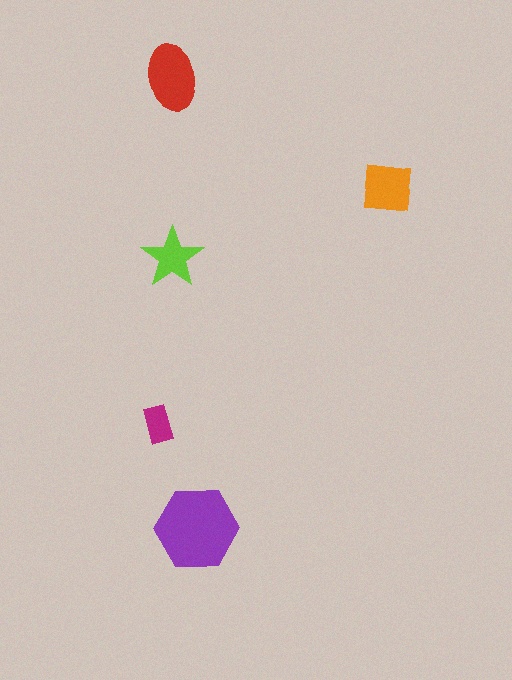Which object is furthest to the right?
The orange square is rightmost.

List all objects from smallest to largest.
The magenta rectangle, the lime star, the orange square, the red ellipse, the purple hexagon.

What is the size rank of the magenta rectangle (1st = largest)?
5th.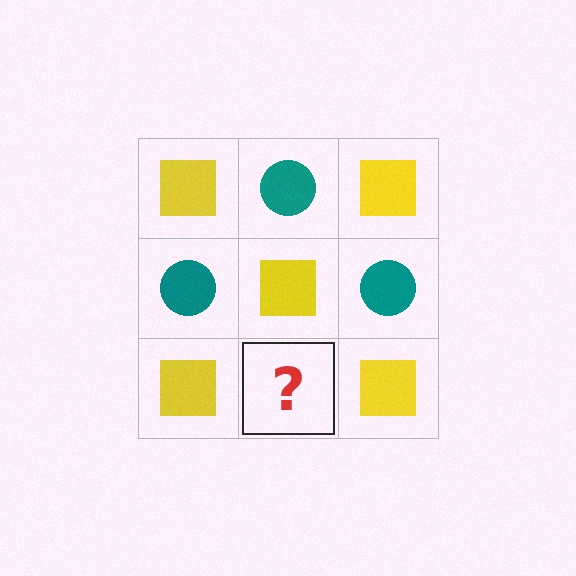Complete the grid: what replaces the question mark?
The question mark should be replaced with a teal circle.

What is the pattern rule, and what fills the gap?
The rule is that it alternates yellow square and teal circle in a checkerboard pattern. The gap should be filled with a teal circle.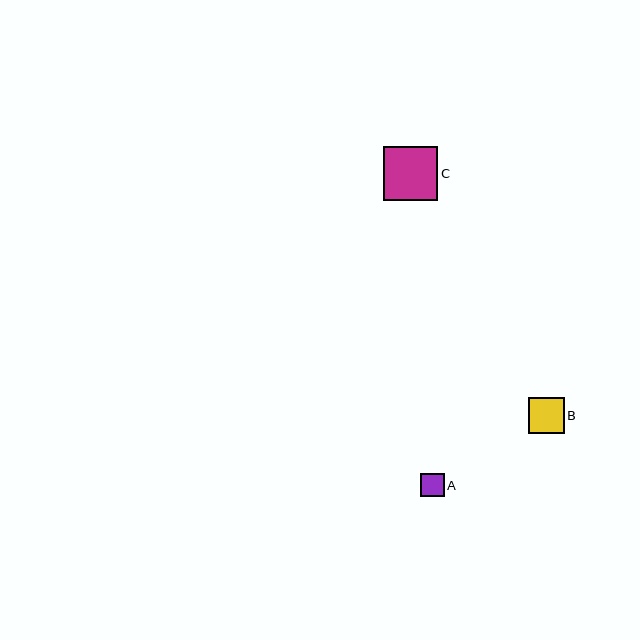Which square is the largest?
Square C is the largest with a size of approximately 54 pixels.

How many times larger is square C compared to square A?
Square C is approximately 2.3 times the size of square A.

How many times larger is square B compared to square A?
Square B is approximately 1.5 times the size of square A.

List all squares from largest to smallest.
From largest to smallest: C, B, A.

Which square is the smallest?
Square A is the smallest with a size of approximately 23 pixels.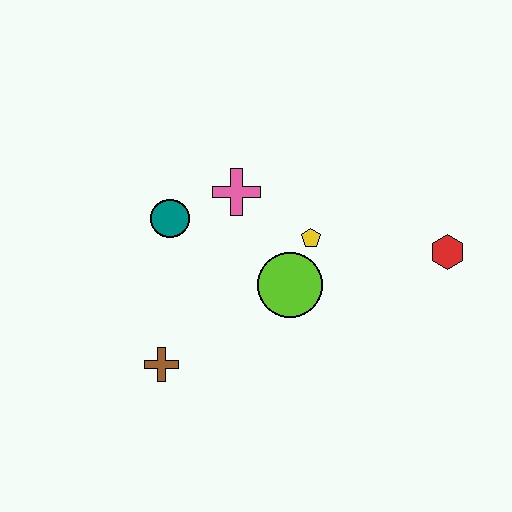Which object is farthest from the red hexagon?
The brown cross is farthest from the red hexagon.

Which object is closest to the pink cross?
The teal circle is closest to the pink cross.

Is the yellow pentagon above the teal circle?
No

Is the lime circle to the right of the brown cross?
Yes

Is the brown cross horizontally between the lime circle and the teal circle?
No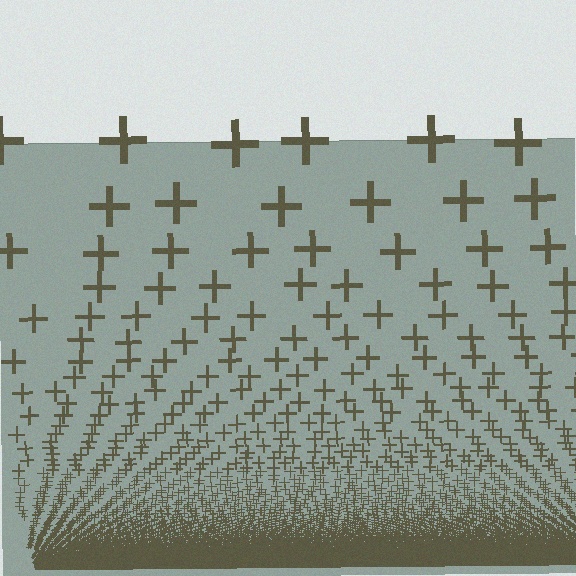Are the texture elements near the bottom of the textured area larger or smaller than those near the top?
Smaller. The gradient is inverted — elements near the bottom are smaller and denser.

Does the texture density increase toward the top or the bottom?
Density increases toward the bottom.